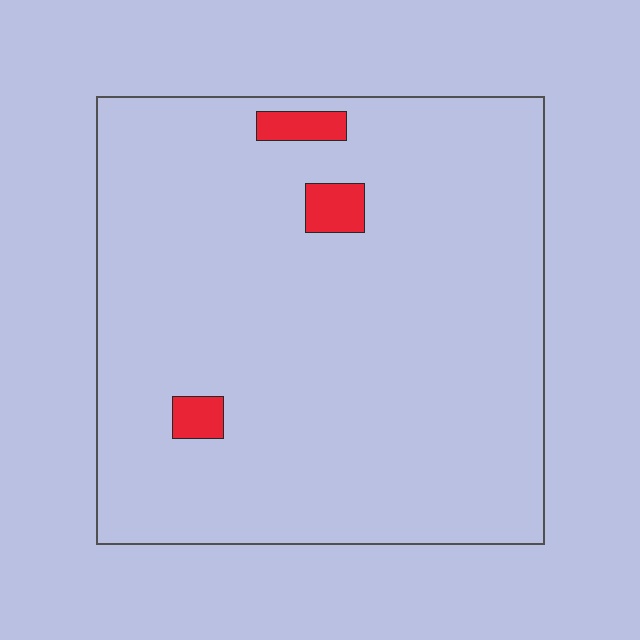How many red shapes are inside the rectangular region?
3.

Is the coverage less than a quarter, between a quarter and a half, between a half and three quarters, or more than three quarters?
Less than a quarter.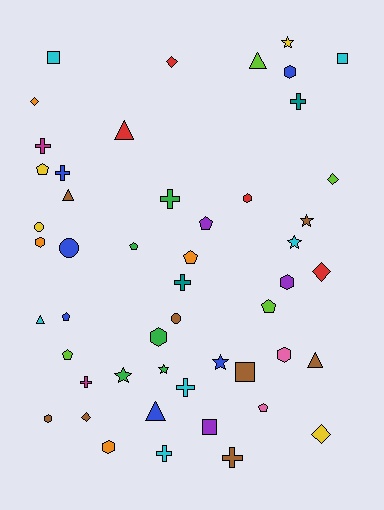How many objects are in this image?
There are 50 objects.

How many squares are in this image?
There are 4 squares.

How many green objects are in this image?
There are 5 green objects.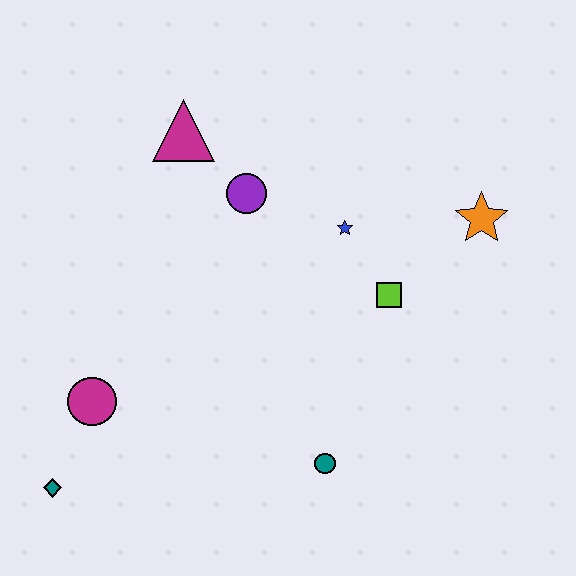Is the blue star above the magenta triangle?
No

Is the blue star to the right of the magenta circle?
Yes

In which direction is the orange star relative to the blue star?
The orange star is to the right of the blue star.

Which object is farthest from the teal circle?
The magenta triangle is farthest from the teal circle.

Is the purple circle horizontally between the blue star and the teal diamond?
Yes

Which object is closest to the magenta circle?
The teal diamond is closest to the magenta circle.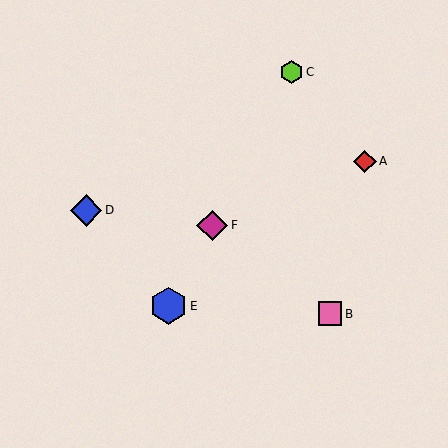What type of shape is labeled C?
Shape C is a lime hexagon.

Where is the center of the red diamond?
The center of the red diamond is at (365, 161).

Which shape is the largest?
The blue hexagon (labeled E) is the largest.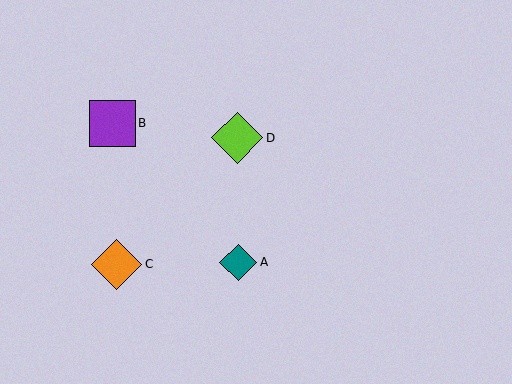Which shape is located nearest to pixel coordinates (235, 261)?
The teal diamond (labeled A) at (238, 262) is nearest to that location.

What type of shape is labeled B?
Shape B is a purple square.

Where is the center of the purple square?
The center of the purple square is at (112, 123).